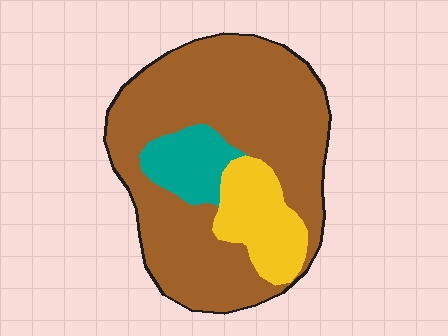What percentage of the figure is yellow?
Yellow takes up less than a quarter of the figure.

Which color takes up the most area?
Brown, at roughly 75%.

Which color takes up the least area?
Teal, at roughly 10%.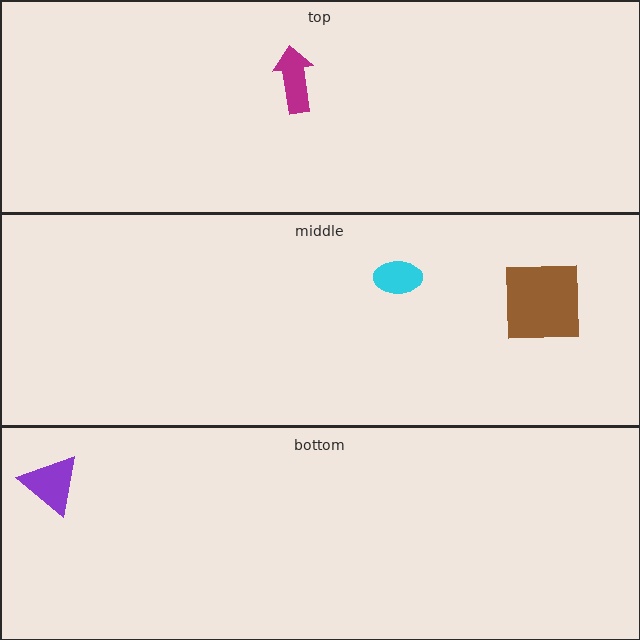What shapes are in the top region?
The magenta arrow.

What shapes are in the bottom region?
The purple triangle.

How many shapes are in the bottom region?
1.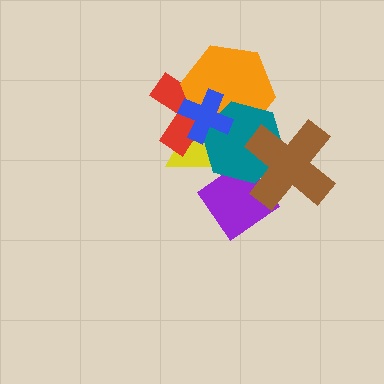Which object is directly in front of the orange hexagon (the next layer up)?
The teal hexagon is directly in front of the orange hexagon.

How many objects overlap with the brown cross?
2 objects overlap with the brown cross.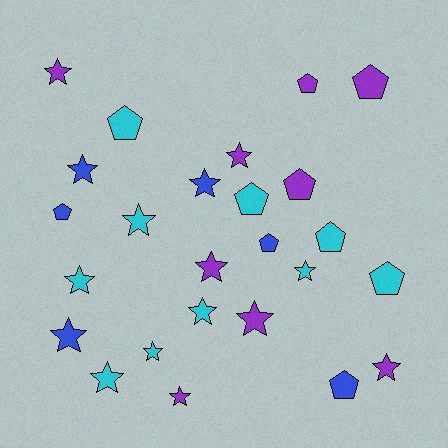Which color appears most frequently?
Cyan, with 10 objects.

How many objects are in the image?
There are 25 objects.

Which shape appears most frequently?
Star, with 15 objects.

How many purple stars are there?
There are 6 purple stars.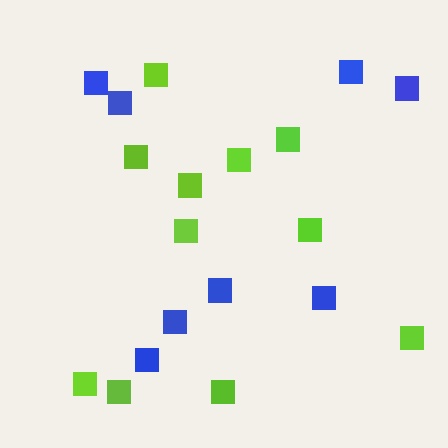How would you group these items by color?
There are 2 groups: one group of lime squares (11) and one group of blue squares (8).